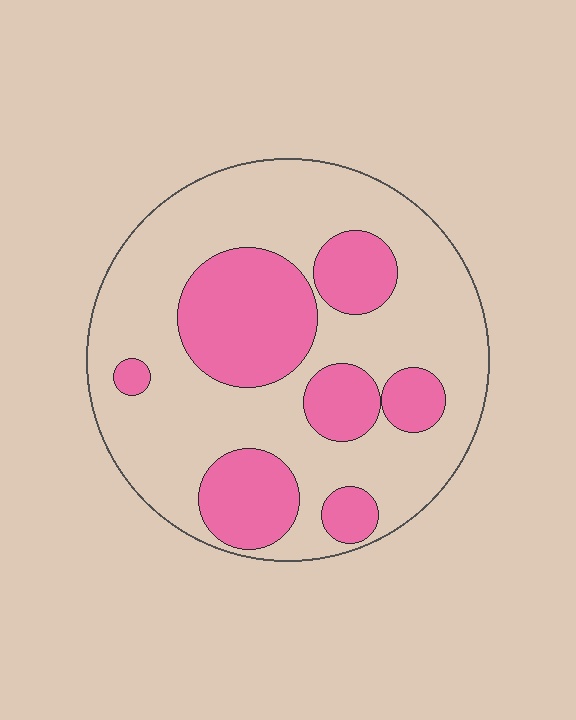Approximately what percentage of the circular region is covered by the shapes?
Approximately 30%.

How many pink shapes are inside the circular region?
7.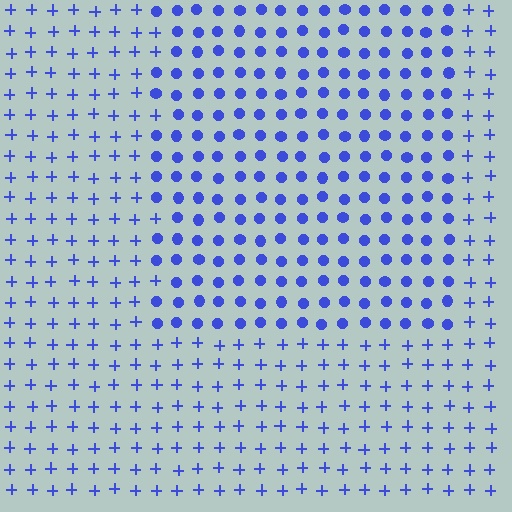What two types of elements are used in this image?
The image uses circles inside the rectangle region and plus signs outside it.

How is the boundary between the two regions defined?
The boundary is defined by a change in element shape: circles inside vs. plus signs outside. All elements share the same color and spacing.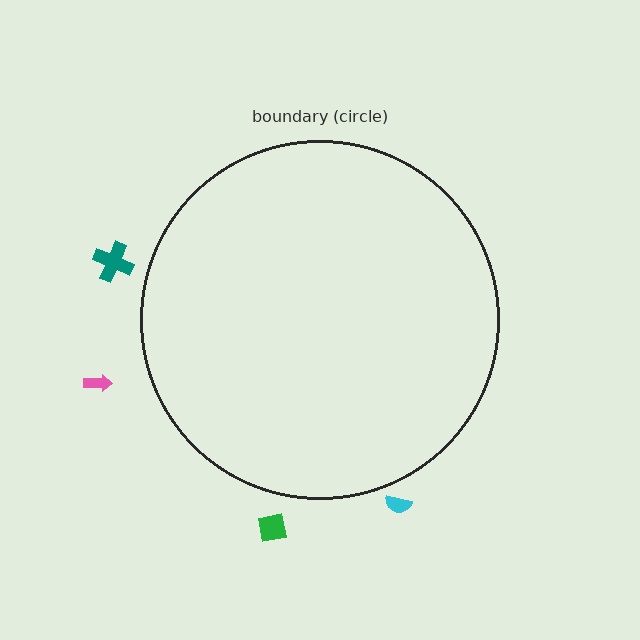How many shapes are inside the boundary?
0 inside, 4 outside.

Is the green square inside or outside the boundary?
Outside.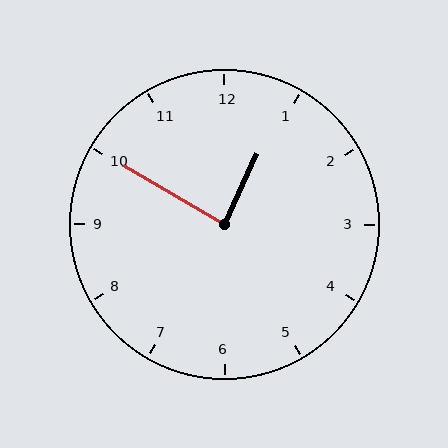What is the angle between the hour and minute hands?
Approximately 85 degrees.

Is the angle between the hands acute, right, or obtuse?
It is right.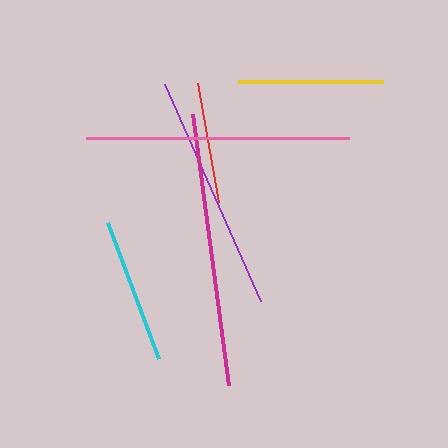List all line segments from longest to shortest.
From longest to shortest: magenta, pink, purple, yellow, cyan, red.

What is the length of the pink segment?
The pink segment is approximately 262 pixels long.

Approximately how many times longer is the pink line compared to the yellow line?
The pink line is approximately 1.8 times the length of the yellow line.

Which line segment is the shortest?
The red line is the shortest at approximately 121 pixels.